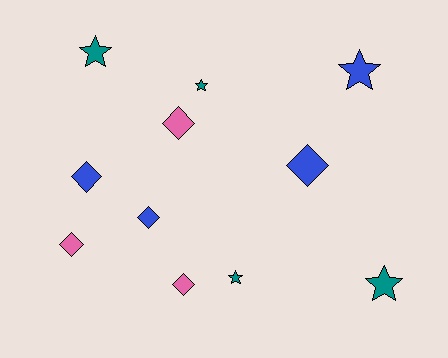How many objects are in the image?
There are 11 objects.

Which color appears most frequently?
Teal, with 4 objects.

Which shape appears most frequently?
Diamond, with 6 objects.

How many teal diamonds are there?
There are no teal diamonds.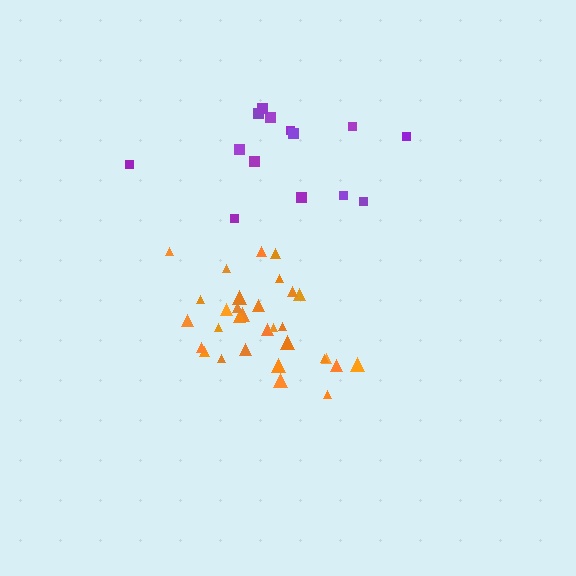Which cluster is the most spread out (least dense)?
Purple.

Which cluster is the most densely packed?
Orange.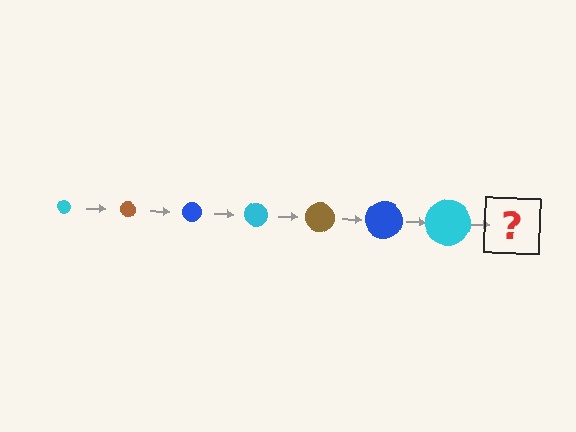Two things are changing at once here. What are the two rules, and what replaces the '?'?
The two rules are that the circle grows larger each step and the color cycles through cyan, brown, and blue. The '?' should be a brown circle, larger than the previous one.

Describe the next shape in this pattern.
It should be a brown circle, larger than the previous one.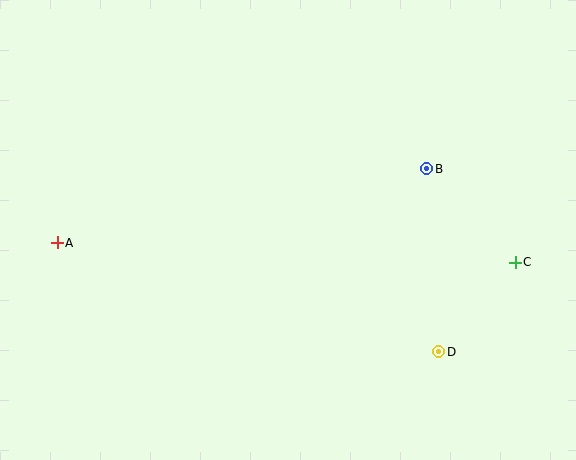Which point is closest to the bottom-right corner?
Point D is closest to the bottom-right corner.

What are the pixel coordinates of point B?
Point B is at (427, 169).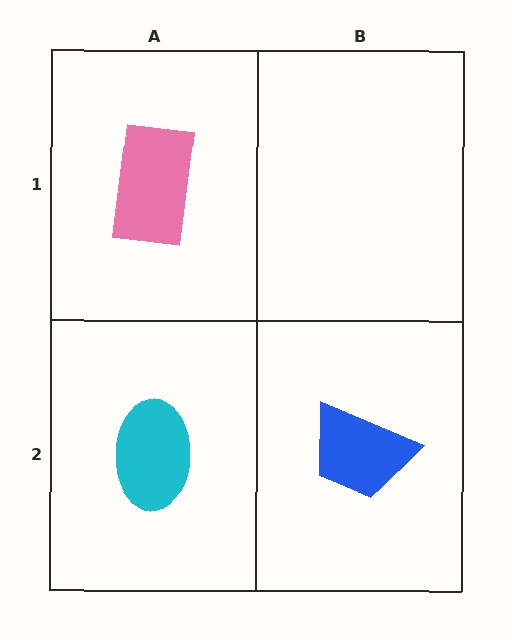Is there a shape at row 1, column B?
No, that cell is empty.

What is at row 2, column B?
A blue trapezoid.